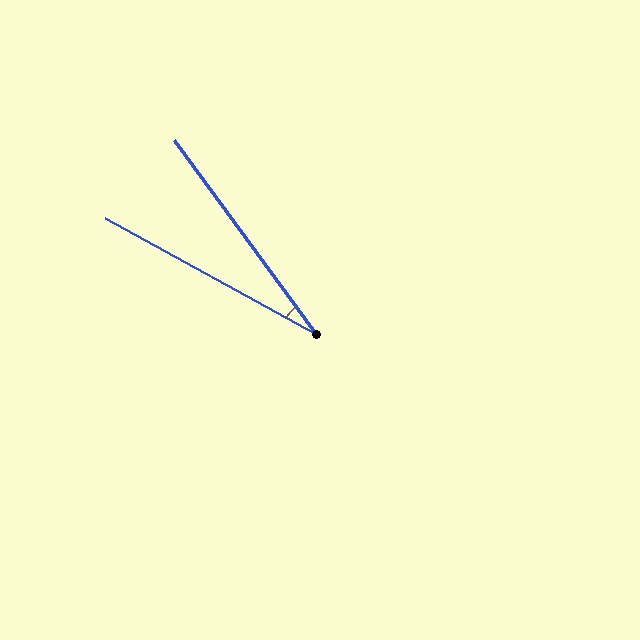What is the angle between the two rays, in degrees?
Approximately 25 degrees.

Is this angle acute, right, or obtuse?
It is acute.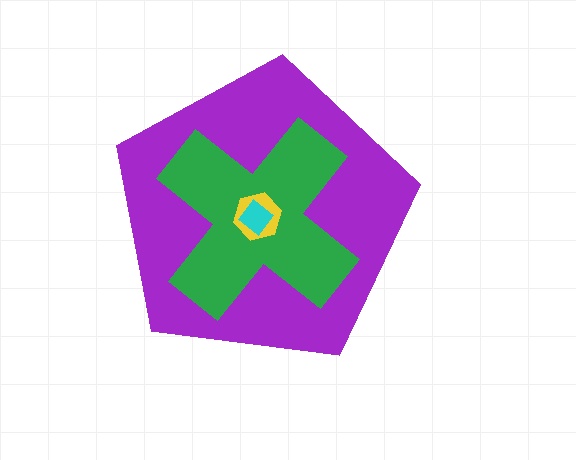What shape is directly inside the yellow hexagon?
The cyan diamond.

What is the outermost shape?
The purple pentagon.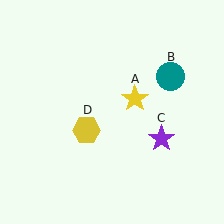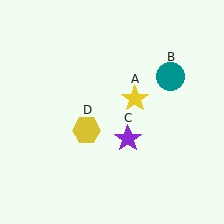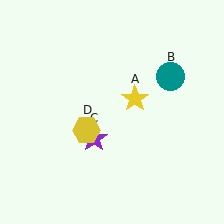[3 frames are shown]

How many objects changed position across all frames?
1 object changed position: purple star (object C).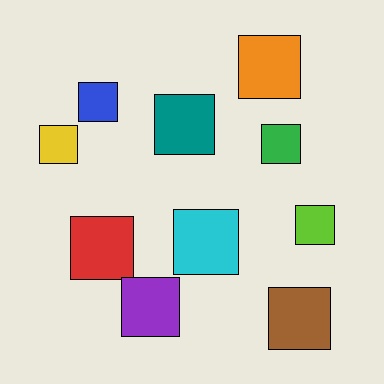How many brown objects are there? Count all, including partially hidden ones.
There is 1 brown object.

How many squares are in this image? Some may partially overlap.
There are 10 squares.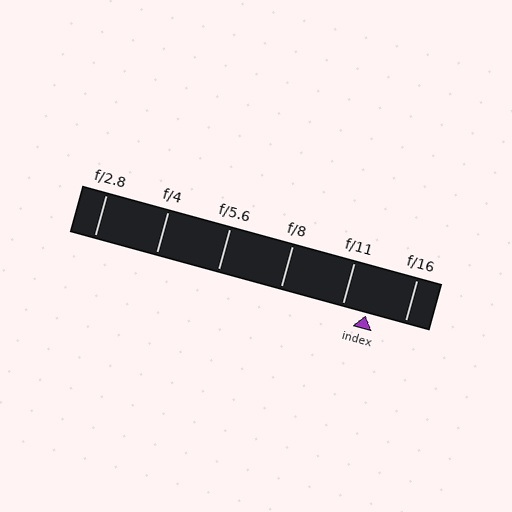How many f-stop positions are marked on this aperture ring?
There are 6 f-stop positions marked.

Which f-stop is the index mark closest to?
The index mark is closest to f/11.